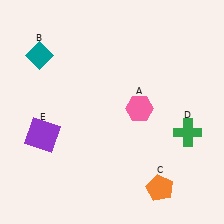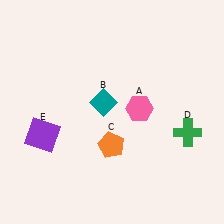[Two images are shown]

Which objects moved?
The objects that moved are: the teal diamond (B), the orange pentagon (C).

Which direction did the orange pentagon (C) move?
The orange pentagon (C) moved left.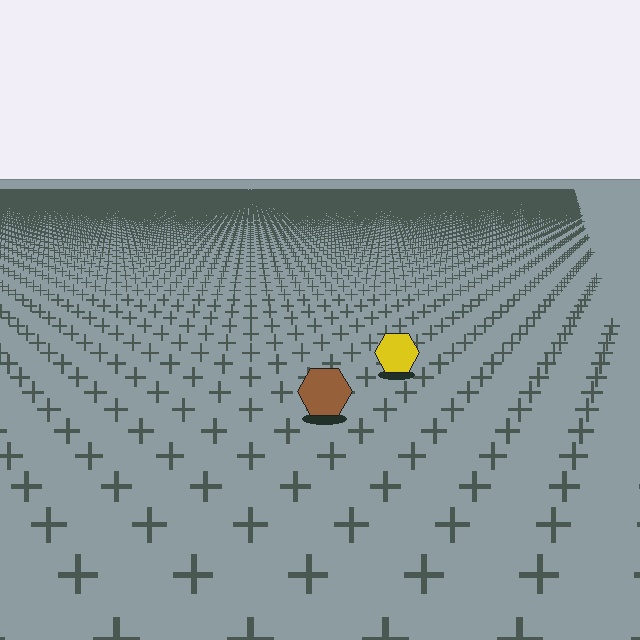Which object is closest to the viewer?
The brown hexagon is closest. The texture marks near it are larger and more spread out.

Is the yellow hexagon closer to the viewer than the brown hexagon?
No. The brown hexagon is closer — you can tell from the texture gradient: the ground texture is coarser near it.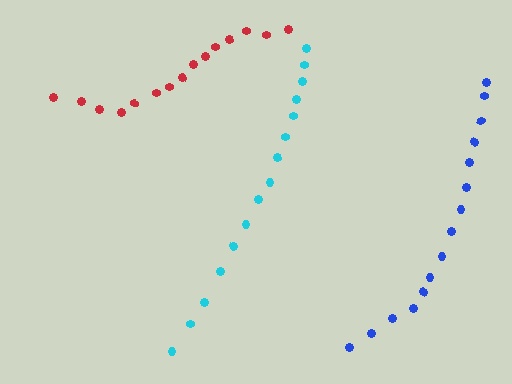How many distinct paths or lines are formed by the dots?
There are 3 distinct paths.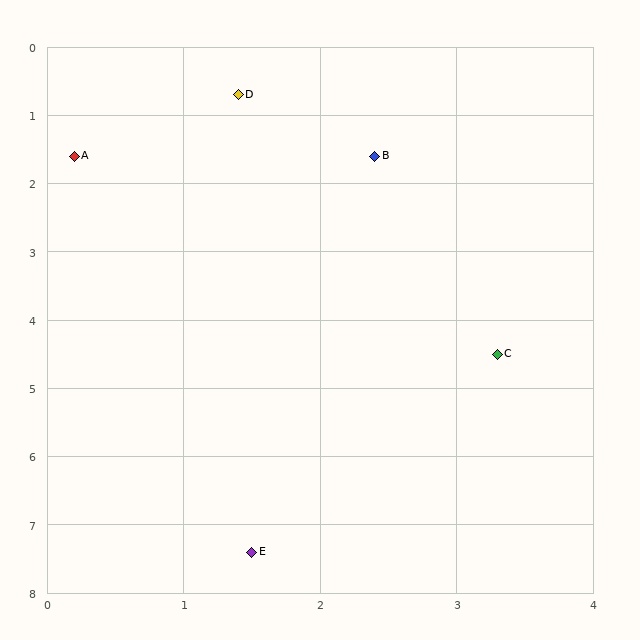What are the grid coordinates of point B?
Point B is at approximately (2.4, 1.6).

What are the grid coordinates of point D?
Point D is at approximately (1.4, 0.7).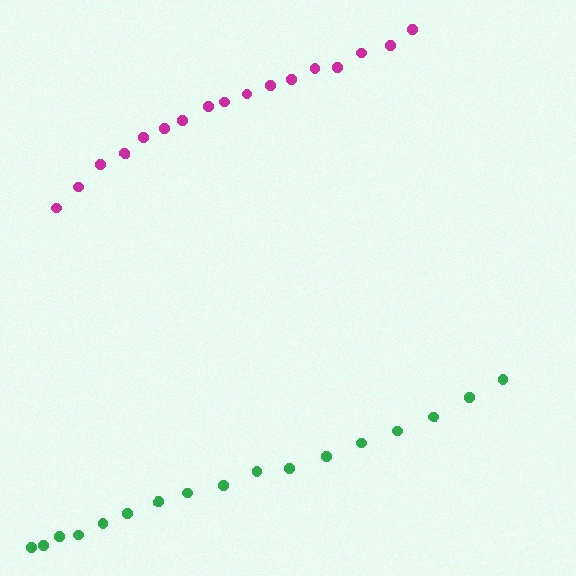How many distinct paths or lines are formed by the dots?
There are 2 distinct paths.